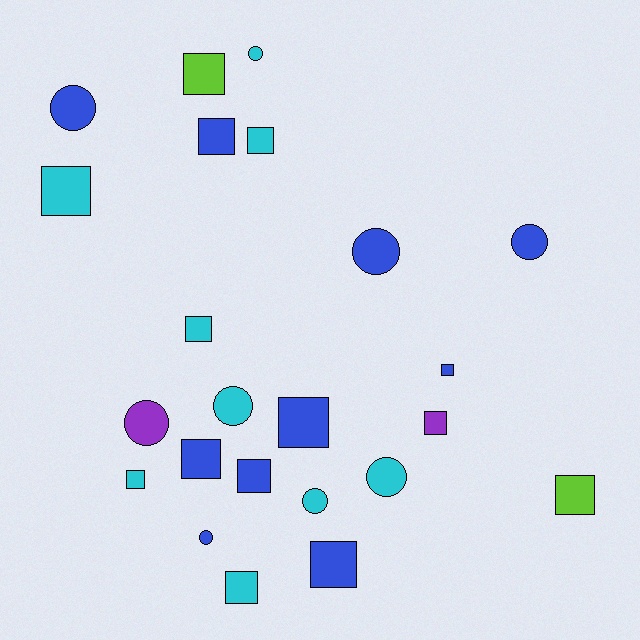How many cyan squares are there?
There are 5 cyan squares.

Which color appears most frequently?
Blue, with 10 objects.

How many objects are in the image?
There are 23 objects.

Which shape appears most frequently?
Square, with 14 objects.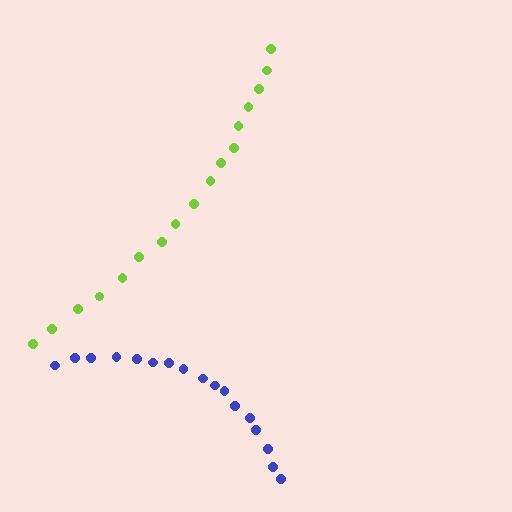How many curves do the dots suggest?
There are 2 distinct paths.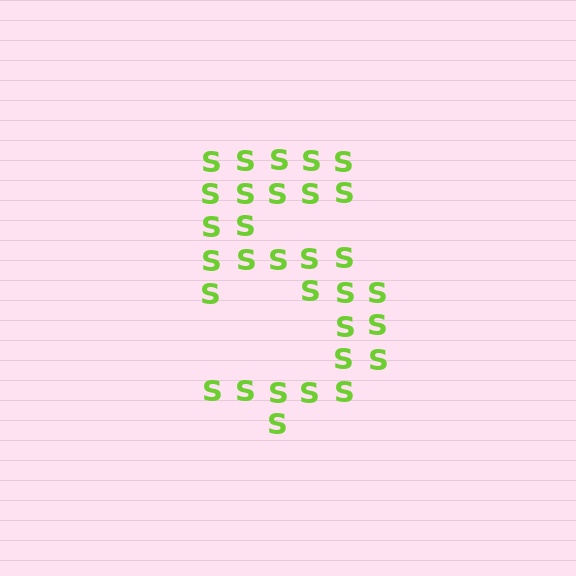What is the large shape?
The large shape is the digit 5.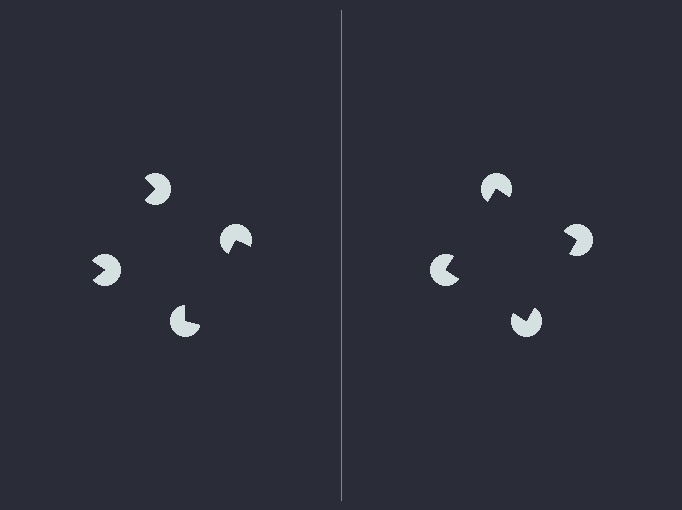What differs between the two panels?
The pac-man discs are positioned identically on both sides; only the wedge orientations differ. On the right they align to a square; on the left they are misaligned.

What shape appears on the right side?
An illusory square.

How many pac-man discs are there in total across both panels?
8 — 4 on each side.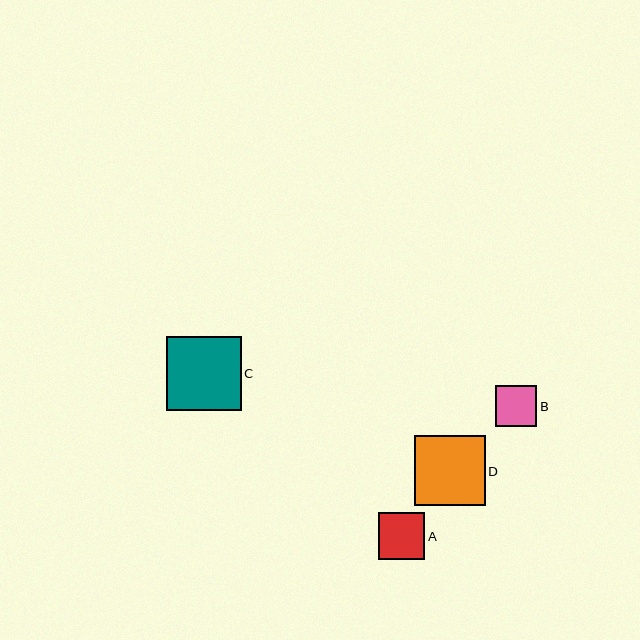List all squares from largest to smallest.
From largest to smallest: C, D, A, B.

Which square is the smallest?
Square B is the smallest with a size of approximately 41 pixels.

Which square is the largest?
Square C is the largest with a size of approximately 75 pixels.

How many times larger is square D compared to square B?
Square D is approximately 1.7 times the size of square B.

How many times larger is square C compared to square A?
Square C is approximately 1.6 times the size of square A.